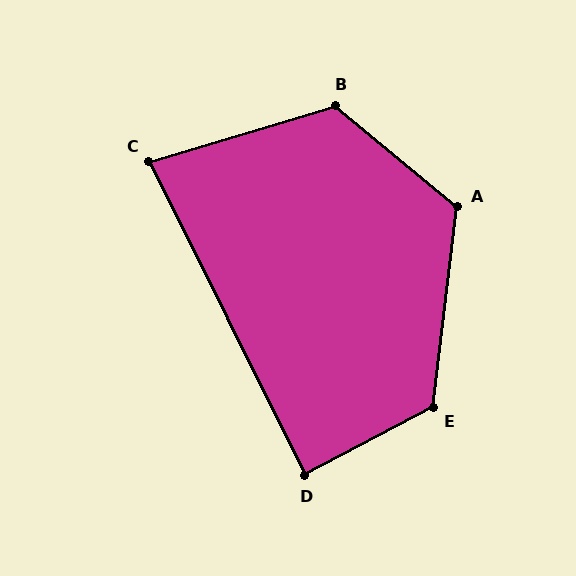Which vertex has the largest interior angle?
E, at approximately 125 degrees.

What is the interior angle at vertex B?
Approximately 124 degrees (obtuse).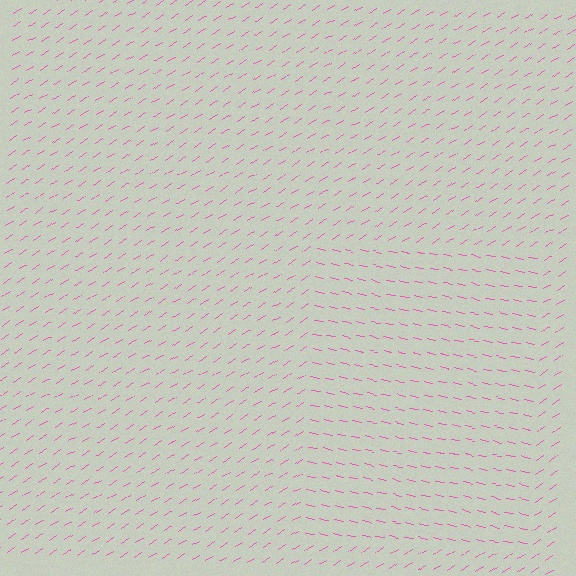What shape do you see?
I see a rectangle.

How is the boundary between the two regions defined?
The boundary is defined purely by a change in line orientation (approximately 45 degrees difference). All lines are the same color and thickness.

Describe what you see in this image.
The image is filled with small pink line segments. A rectangle region in the image has lines oriented differently from the surrounding lines, creating a visible texture boundary.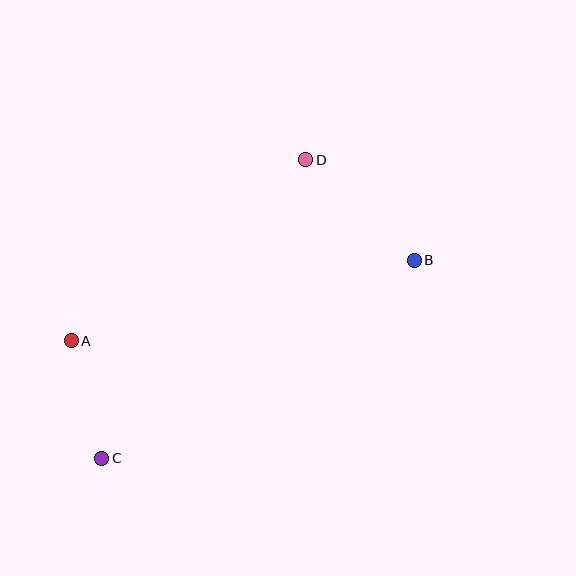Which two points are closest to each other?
Points A and C are closest to each other.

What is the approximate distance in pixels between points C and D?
The distance between C and D is approximately 361 pixels.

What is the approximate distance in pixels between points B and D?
The distance between B and D is approximately 148 pixels.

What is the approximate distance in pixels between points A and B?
The distance between A and B is approximately 353 pixels.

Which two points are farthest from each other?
Points B and C are farthest from each other.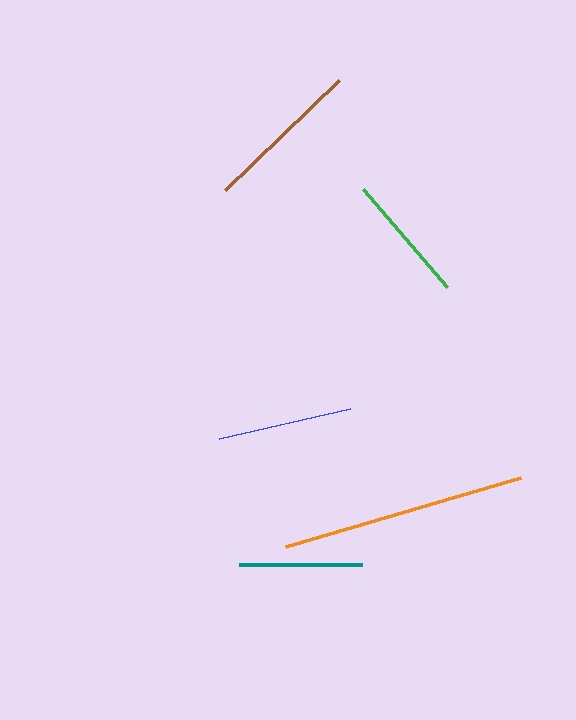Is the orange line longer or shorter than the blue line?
The orange line is longer than the blue line.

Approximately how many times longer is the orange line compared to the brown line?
The orange line is approximately 1.5 times the length of the brown line.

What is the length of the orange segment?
The orange segment is approximately 245 pixels long.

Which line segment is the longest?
The orange line is the longest at approximately 245 pixels.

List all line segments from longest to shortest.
From longest to shortest: orange, brown, blue, green, teal.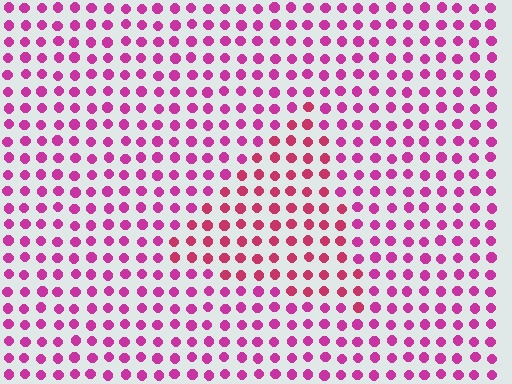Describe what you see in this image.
The image is filled with small magenta elements in a uniform arrangement. A triangle-shaped region is visible where the elements are tinted to a slightly different hue, forming a subtle color boundary.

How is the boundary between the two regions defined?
The boundary is defined purely by a slight shift in hue (about 25 degrees). Spacing, size, and orientation are identical on both sides.